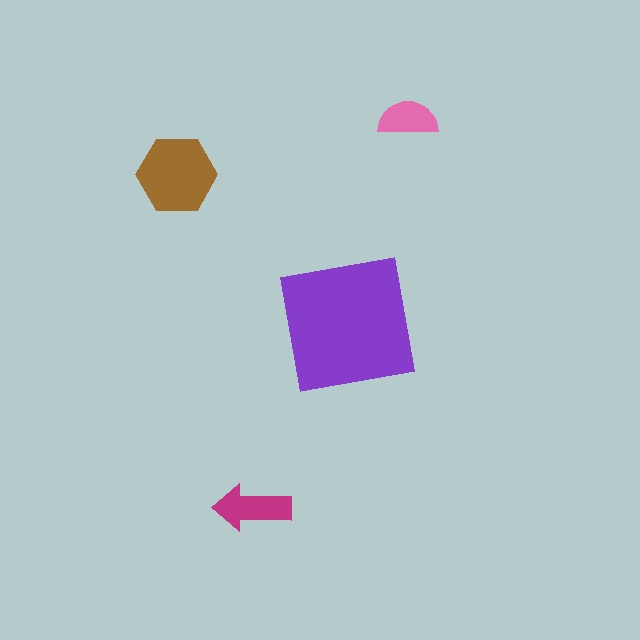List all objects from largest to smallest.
The purple square, the brown hexagon, the magenta arrow, the pink semicircle.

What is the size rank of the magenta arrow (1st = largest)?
3rd.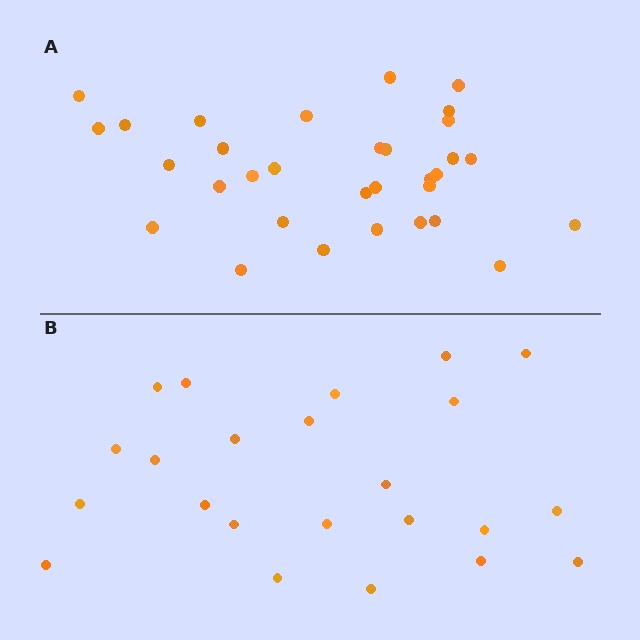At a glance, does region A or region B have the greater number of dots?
Region A (the top region) has more dots.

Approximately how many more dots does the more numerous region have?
Region A has roughly 8 or so more dots than region B.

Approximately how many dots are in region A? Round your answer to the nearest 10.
About 30 dots. (The exact count is 32, which rounds to 30.)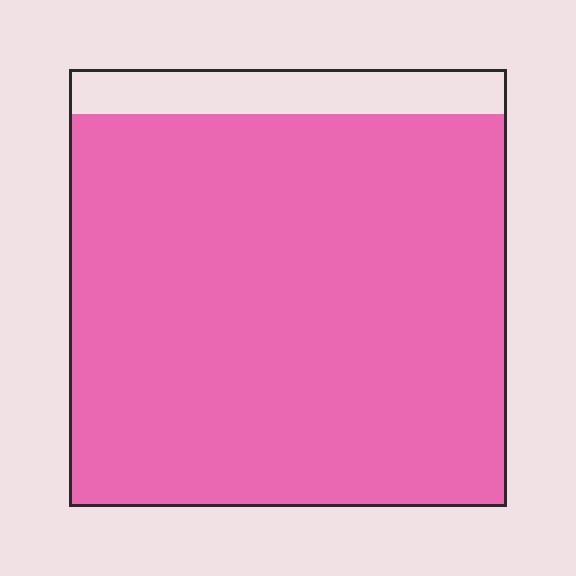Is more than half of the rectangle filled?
Yes.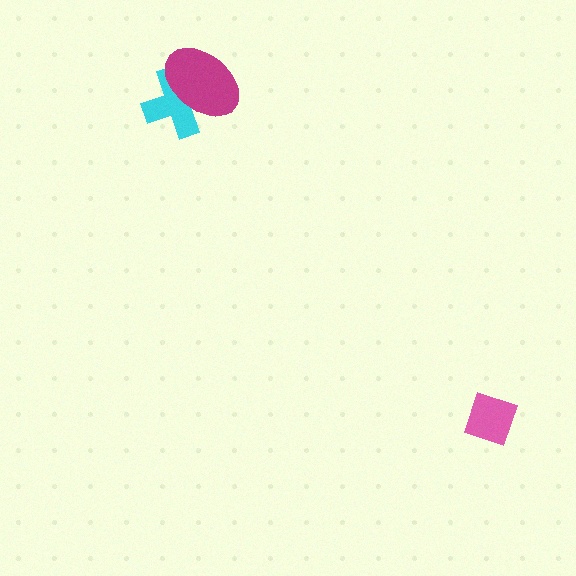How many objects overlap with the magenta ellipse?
1 object overlaps with the magenta ellipse.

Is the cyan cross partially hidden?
Yes, it is partially covered by another shape.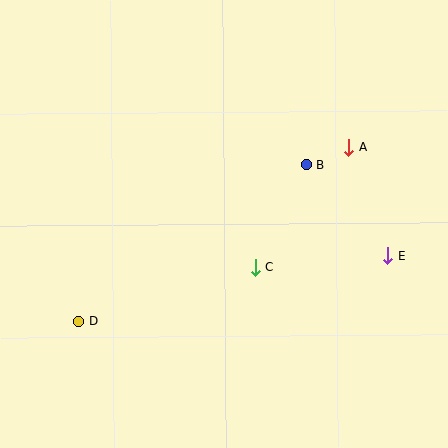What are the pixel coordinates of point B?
Point B is at (306, 165).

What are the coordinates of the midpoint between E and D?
The midpoint between E and D is at (233, 289).